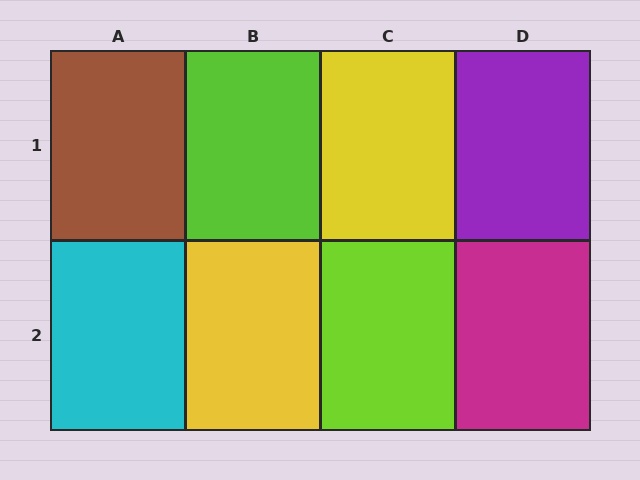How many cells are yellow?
2 cells are yellow.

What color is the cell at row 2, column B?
Yellow.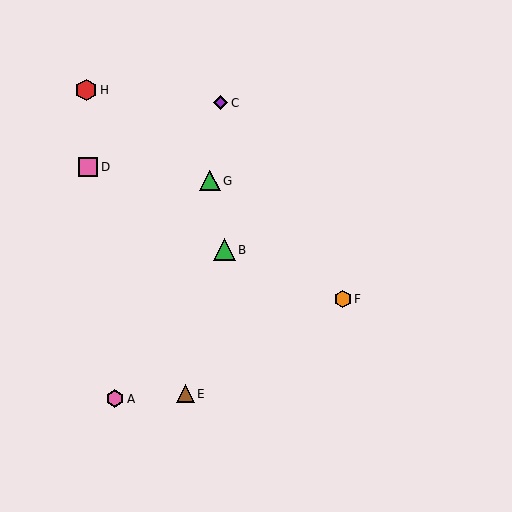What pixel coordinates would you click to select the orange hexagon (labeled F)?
Click at (343, 299) to select the orange hexagon F.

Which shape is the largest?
The green triangle (labeled B) is the largest.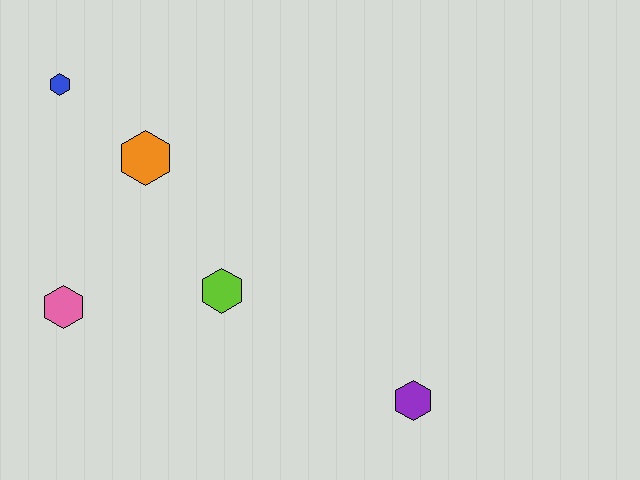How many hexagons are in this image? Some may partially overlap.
There are 5 hexagons.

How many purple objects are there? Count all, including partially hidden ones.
There is 1 purple object.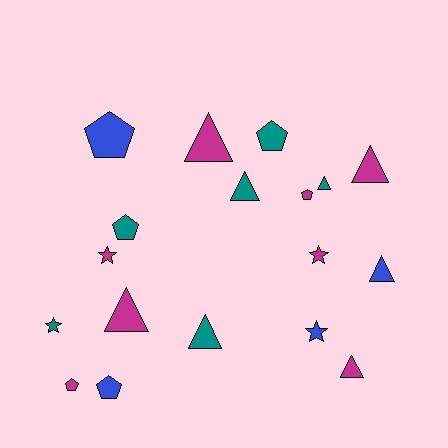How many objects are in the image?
There are 18 objects.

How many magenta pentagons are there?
There are 2 magenta pentagons.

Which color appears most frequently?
Magenta, with 8 objects.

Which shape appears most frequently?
Triangle, with 8 objects.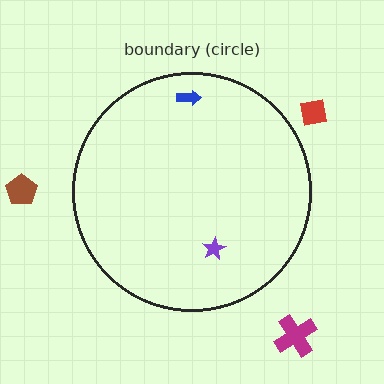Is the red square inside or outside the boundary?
Outside.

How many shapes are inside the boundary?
2 inside, 3 outside.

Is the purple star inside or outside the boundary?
Inside.